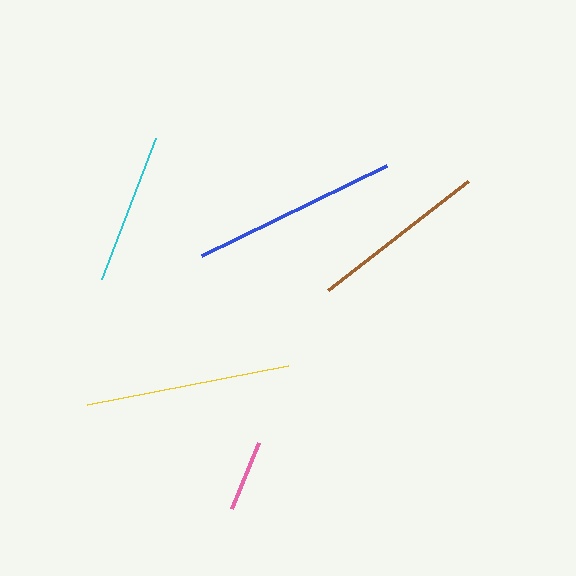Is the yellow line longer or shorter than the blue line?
The blue line is longer than the yellow line.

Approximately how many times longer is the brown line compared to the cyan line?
The brown line is approximately 1.2 times the length of the cyan line.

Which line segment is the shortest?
The pink line is the shortest at approximately 71 pixels.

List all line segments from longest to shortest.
From longest to shortest: blue, yellow, brown, cyan, pink.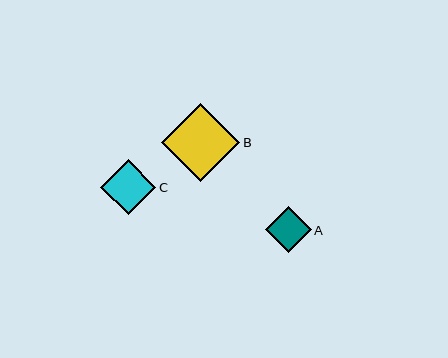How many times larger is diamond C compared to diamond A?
Diamond C is approximately 1.2 times the size of diamond A.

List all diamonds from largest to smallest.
From largest to smallest: B, C, A.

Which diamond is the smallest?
Diamond A is the smallest with a size of approximately 46 pixels.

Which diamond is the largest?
Diamond B is the largest with a size of approximately 78 pixels.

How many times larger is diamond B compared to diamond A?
Diamond B is approximately 1.7 times the size of diamond A.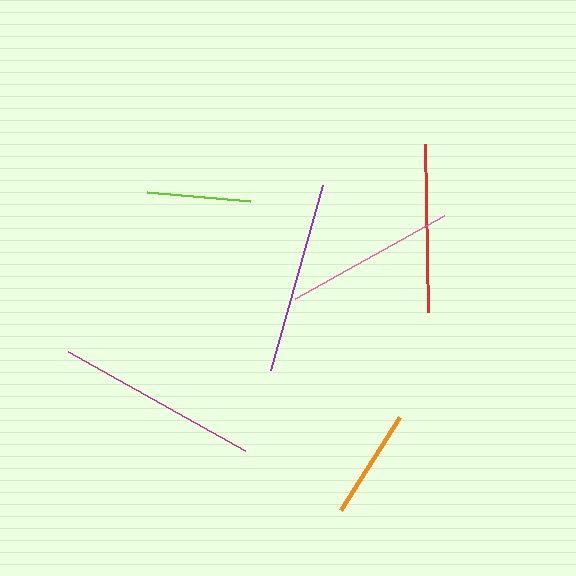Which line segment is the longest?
The magenta line is the longest at approximately 203 pixels.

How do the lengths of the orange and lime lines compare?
The orange and lime lines are approximately the same length.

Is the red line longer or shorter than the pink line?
The pink line is longer than the red line.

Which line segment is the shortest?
The lime line is the shortest at approximately 104 pixels.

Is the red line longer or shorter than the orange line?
The red line is longer than the orange line.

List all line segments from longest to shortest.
From longest to shortest: magenta, purple, pink, red, orange, lime.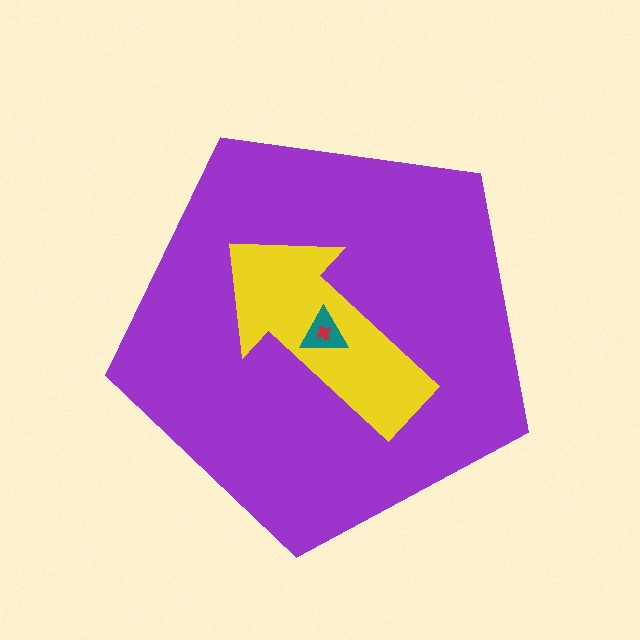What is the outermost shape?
The purple pentagon.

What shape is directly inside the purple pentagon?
The yellow arrow.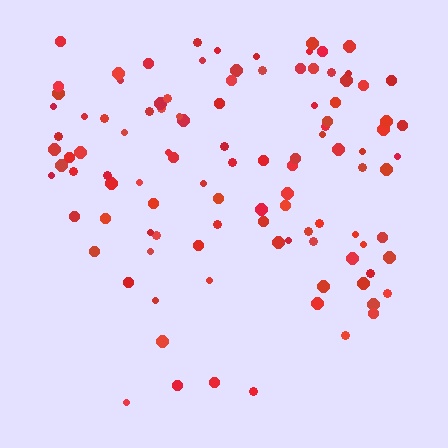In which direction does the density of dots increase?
From bottom to top, with the top side densest.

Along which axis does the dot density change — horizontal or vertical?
Vertical.